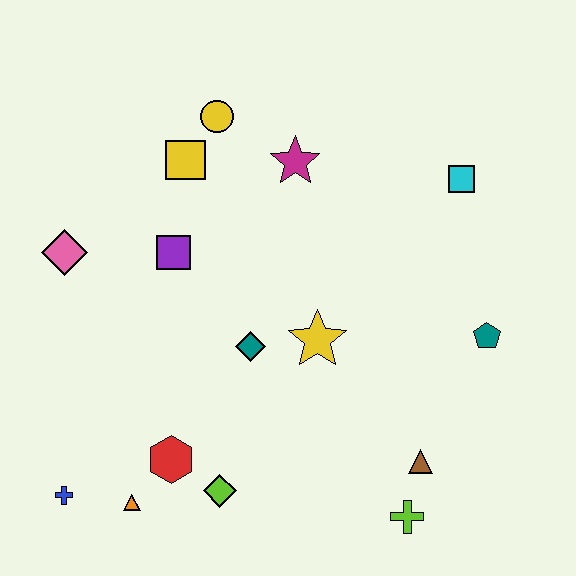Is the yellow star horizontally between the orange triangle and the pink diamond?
No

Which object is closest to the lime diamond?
The red hexagon is closest to the lime diamond.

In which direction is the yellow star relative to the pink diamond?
The yellow star is to the right of the pink diamond.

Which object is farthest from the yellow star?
The blue cross is farthest from the yellow star.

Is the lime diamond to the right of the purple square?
Yes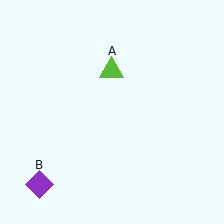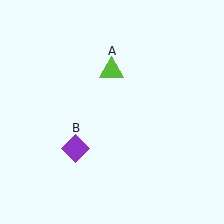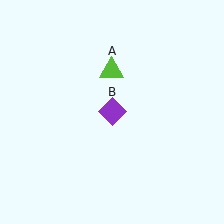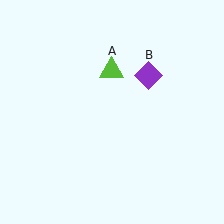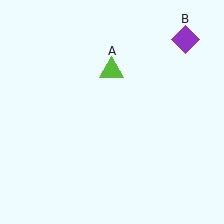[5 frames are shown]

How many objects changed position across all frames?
1 object changed position: purple diamond (object B).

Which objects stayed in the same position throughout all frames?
Lime triangle (object A) remained stationary.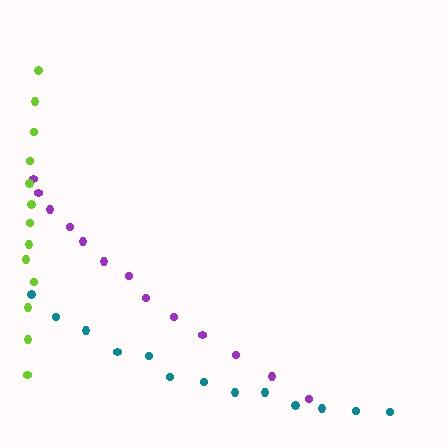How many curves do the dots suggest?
There are 3 distinct paths.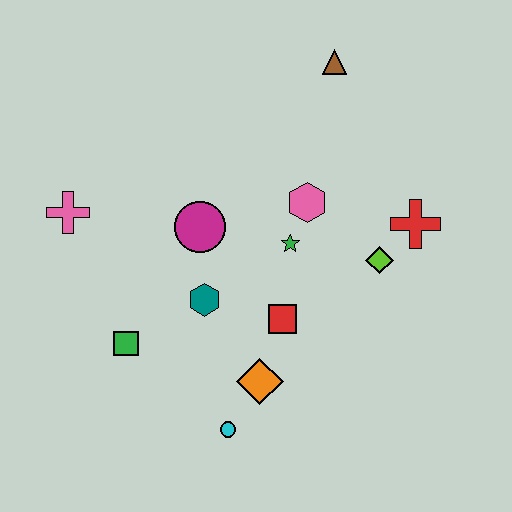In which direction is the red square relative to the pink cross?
The red square is to the right of the pink cross.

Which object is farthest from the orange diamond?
The brown triangle is farthest from the orange diamond.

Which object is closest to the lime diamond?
The red cross is closest to the lime diamond.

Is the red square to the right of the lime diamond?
No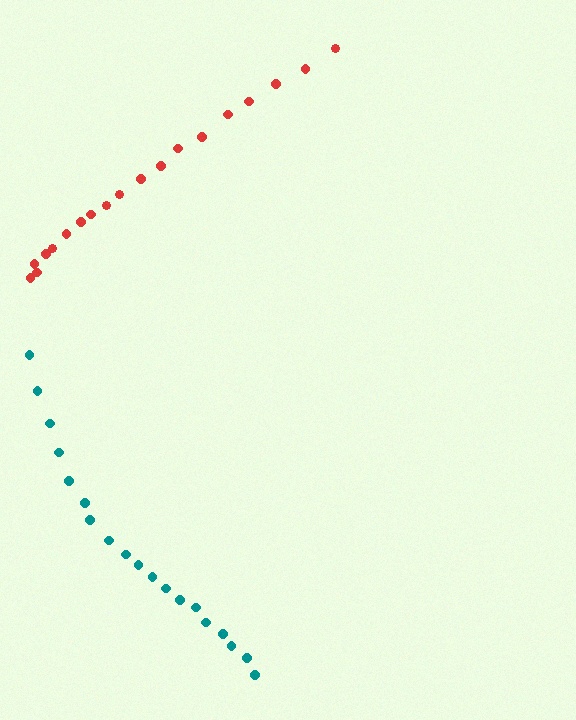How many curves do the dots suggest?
There are 2 distinct paths.